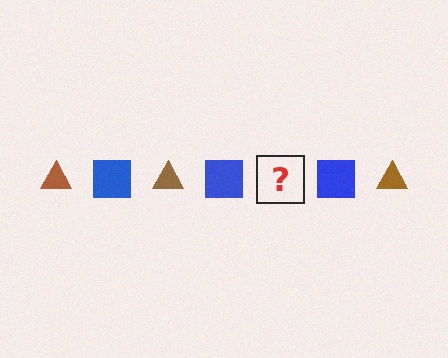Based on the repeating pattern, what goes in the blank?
The blank should be a brown triangle.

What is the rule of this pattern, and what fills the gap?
The rule is that the pattern alternates between brown triangle and blue square. The gap should be filled with a brown triangle.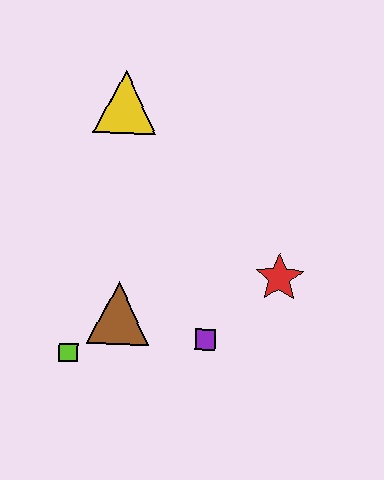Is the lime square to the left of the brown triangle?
Yes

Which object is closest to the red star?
The purple square is closest to the red star.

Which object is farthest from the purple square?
The yellow triangle is farthest from the purple square.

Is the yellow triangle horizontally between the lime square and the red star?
Yes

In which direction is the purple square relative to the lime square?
The purple square is to the right of the lime square.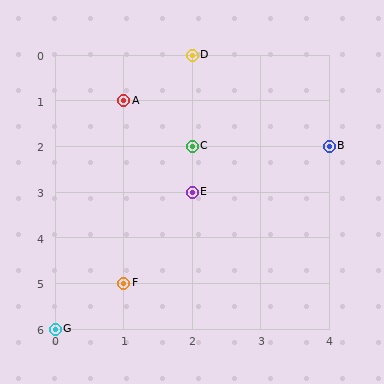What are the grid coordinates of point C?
Point C is at grid coordinates (2, 2).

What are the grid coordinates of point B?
Point B is at grid coordinates (4, 2).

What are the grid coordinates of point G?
Point G is at grid coordinates (0, 6).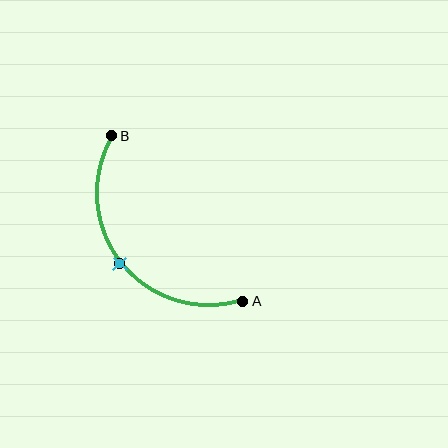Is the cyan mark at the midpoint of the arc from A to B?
Yes. The cyan mark lies on the arc at equal arc-length from both A and B — it is the arc midpoint.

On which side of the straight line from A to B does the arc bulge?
The arc bulges below and to the left of the straight line connecting A and B.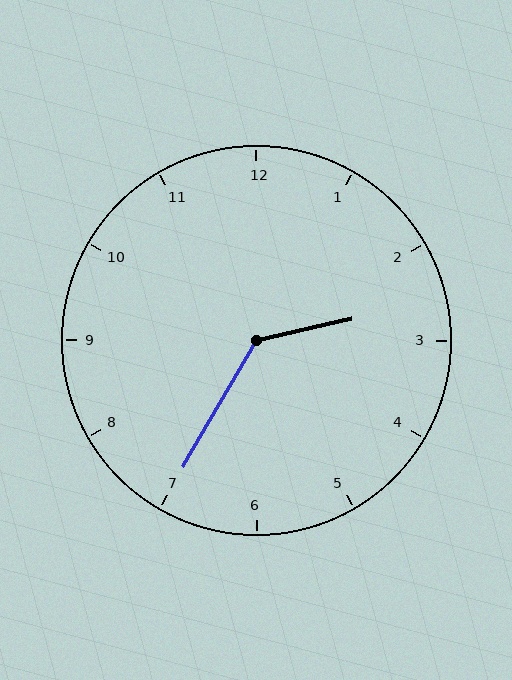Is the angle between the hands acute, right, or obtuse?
It is obtuse.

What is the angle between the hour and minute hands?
Approximately 132 degrees.